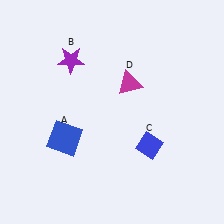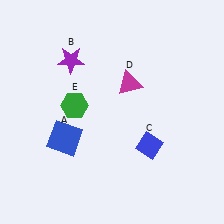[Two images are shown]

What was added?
A green hexagon (E) was added in Image 2.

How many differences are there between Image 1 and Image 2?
There is 1 difference between the two images.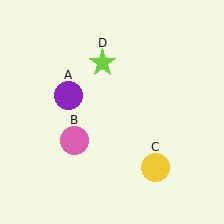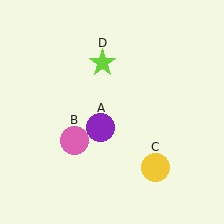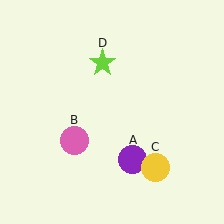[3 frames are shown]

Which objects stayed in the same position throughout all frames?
Pink circle (object B) and yellow circle (object C) and lime star (object D) remained stationary.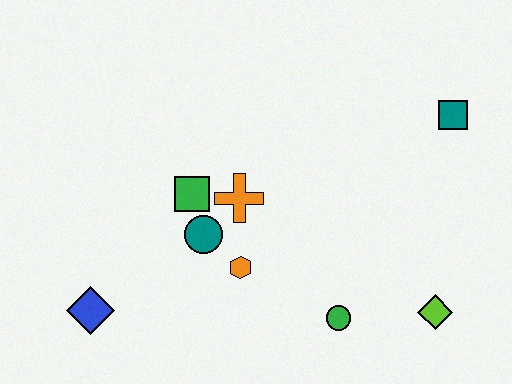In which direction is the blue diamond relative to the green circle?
The blue diamond is to the left of the green circle.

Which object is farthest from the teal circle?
The teal square is farthest from the teal circle.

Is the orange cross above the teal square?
No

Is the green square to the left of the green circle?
Yes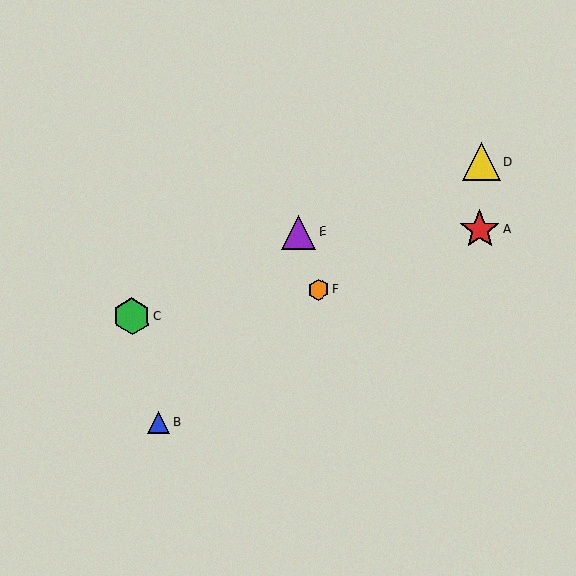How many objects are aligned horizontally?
2 objects (A, E) are aligned horizontally.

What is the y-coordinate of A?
Object A is at y≈230.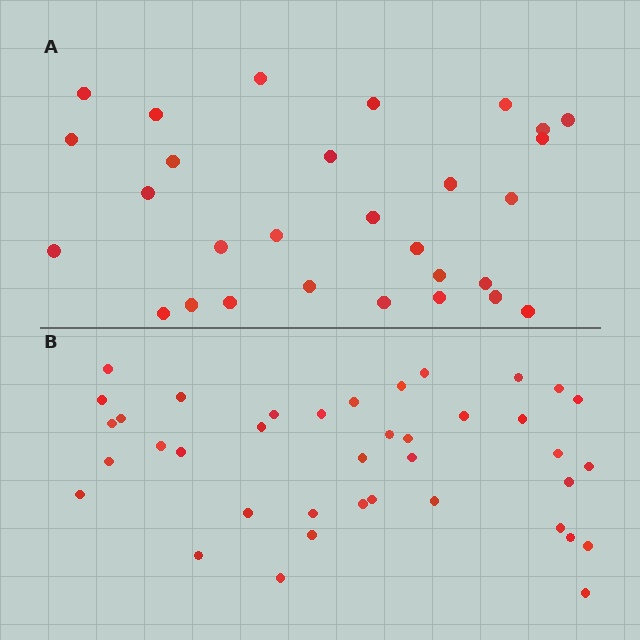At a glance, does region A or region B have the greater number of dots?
Region B (the bottom region) has more dots.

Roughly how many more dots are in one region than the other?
Region B has roughly 10 or so more dots than region A.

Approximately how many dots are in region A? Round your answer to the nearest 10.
About 30 dots. (The exact count is 29, which rounds to 30.)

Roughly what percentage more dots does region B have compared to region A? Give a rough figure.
About 35% more.